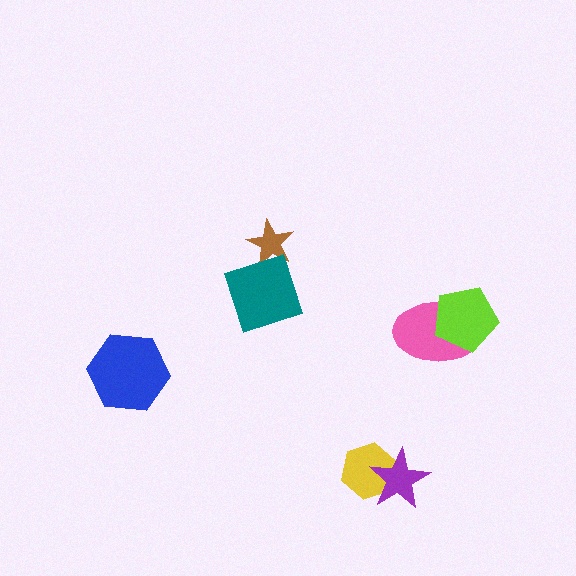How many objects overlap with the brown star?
1 object overlaps with the brown star.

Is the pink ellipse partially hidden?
Yes, it is partially covered by another shape.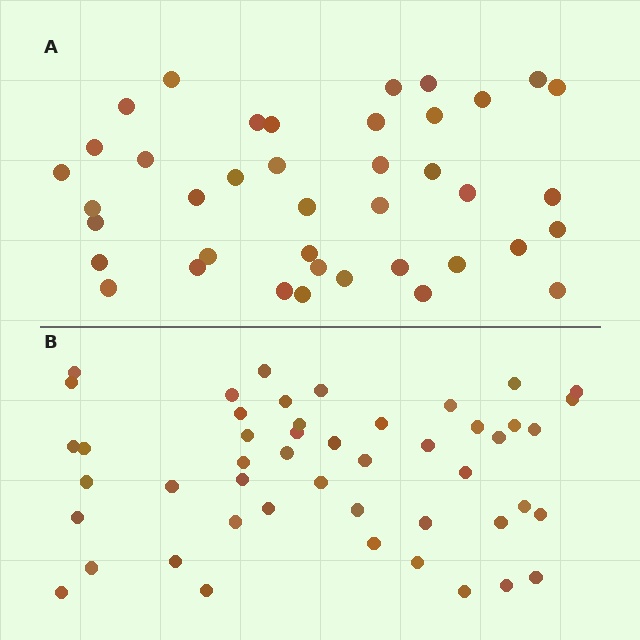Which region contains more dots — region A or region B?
Region B (the bottom region) has more dots.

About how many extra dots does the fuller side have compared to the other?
Region B has roughly 8 or so more dots than region A.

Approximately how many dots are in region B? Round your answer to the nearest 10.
About 50 dots. (The exact count is 48, which rounds to 50.)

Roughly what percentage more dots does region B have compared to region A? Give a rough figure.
About 20% more.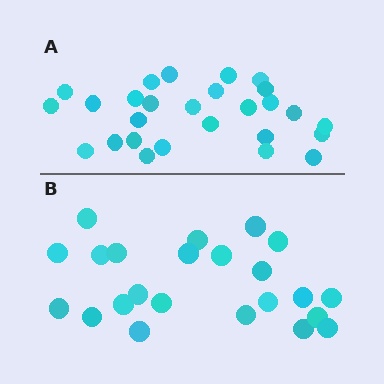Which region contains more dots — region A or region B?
Region A (the top region) has more dots.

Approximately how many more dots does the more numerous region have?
Region A has about 4 more dots than region B.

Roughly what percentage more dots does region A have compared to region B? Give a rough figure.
About 15% more.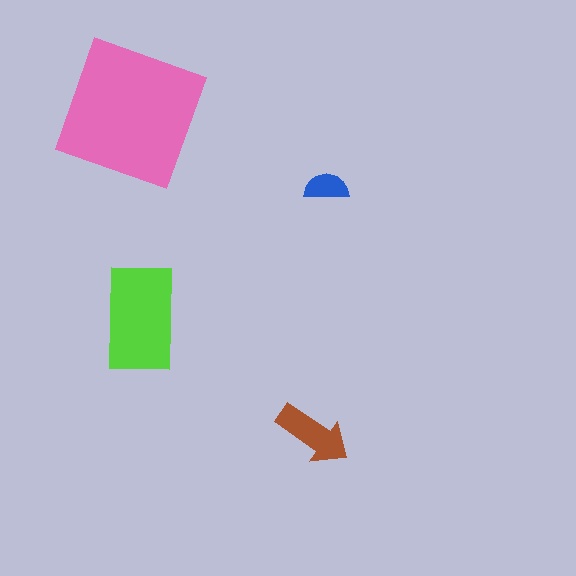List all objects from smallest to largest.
The blue semicircle, the brown arrow, the lime rectangle, the pink square.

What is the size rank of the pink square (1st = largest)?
1st.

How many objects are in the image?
There are 4 objects in the image.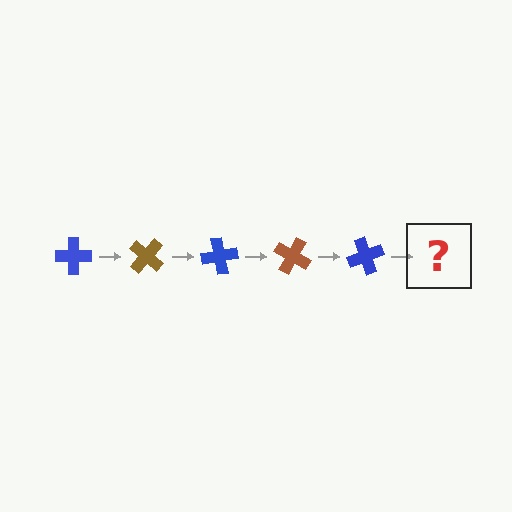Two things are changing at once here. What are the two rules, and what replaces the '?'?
The two rules are that it rotates 40 degrees each step and the color cycles through blue and brown. The '?' should be a brown cross, rotated 200 degrees from the start.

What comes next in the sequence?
The next element should be a brown cross, rotated 200 degrees from the start.